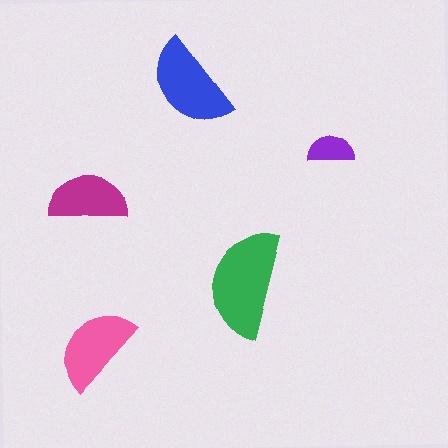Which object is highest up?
The blue semicircle is topmost.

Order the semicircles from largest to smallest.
the green one, the blue one, the pink one, the magenta one, the purple one.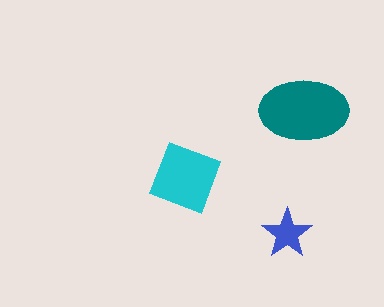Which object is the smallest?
The blue star.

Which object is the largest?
The teal ellipse.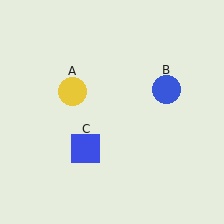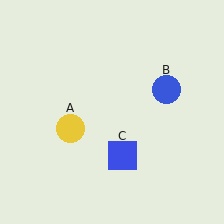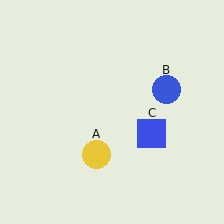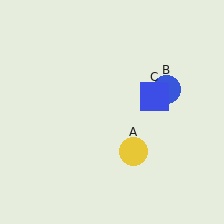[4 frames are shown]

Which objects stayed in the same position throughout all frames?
Blue circle (object B) remained stationary.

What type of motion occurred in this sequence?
The yellow circle (object A), blue square (object C) rotated counterclockwise around the center of the scene.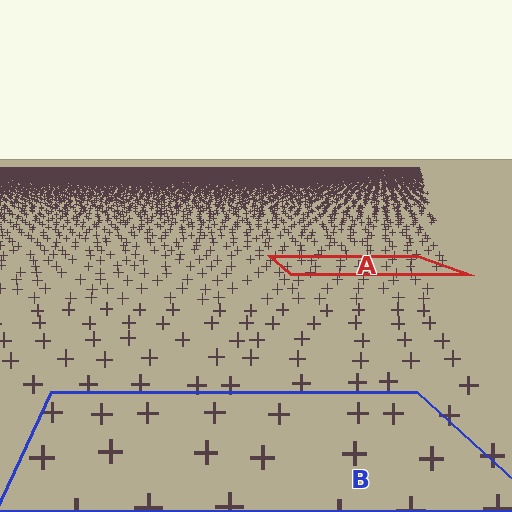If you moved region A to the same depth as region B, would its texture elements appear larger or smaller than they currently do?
They would appear larger. At a closer depth, the same texture elements are projected at a bigger on-screen size.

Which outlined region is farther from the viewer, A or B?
Region A is farther from the viewer — the texture elements inside it appear smaller and more densely packed.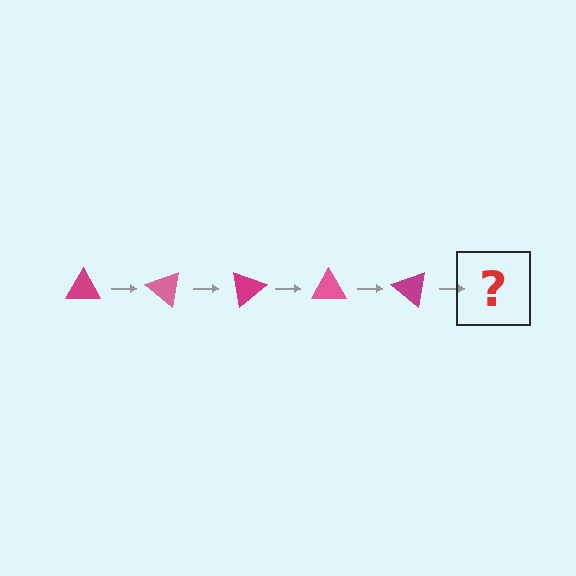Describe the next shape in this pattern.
It should be a pink triangle, rotated 200 degrees from the start.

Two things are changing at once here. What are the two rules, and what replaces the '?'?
The two rules are that it rotates 40 degrees each step and the color cycles through magenta and pink. The '?' should be a pink triangle, rotated 200 degrees from the start.